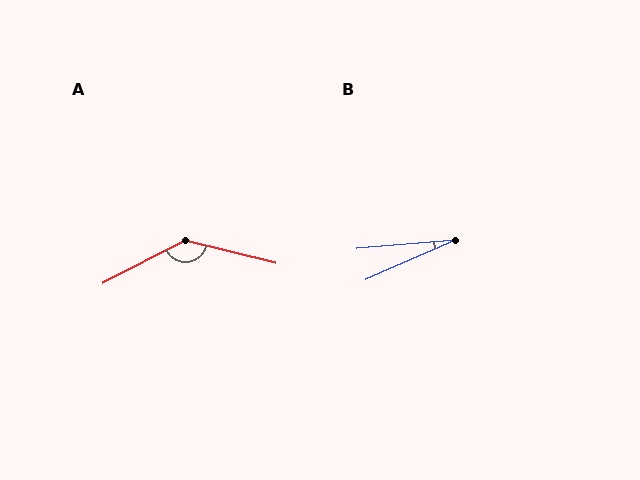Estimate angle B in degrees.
Approximately 19 degrees.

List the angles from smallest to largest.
B (19°), A (139°).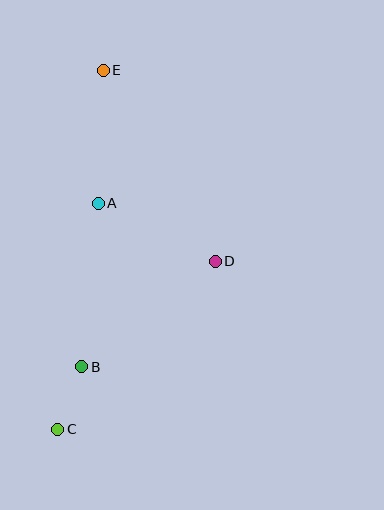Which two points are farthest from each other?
Points C and E are farthest from each other.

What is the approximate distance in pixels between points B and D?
The distance between B and D is approximately 170 pixels.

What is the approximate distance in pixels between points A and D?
The distance between A and D is approximately 131 pixels.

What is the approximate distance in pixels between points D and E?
The distance between D and E is approximately 222 pixels.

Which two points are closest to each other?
Points B and C are closest to each other.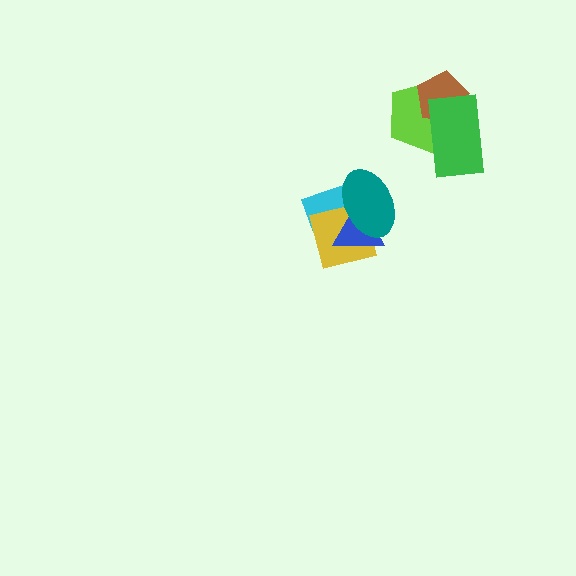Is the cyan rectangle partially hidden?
Yes, it is partially covered by another shape.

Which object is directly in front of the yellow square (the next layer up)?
The blue triangle is directly in front of the yellow square.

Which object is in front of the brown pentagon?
The green rectangle is in front of the brown pentagon.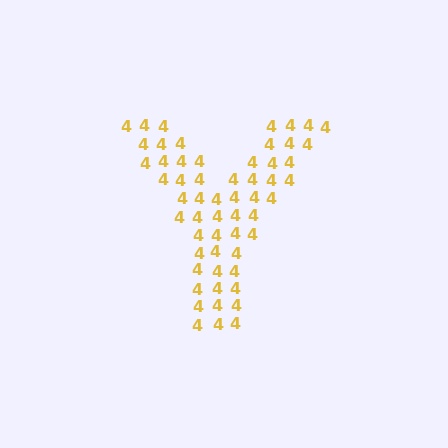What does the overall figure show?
The overall figure shows the letter Y.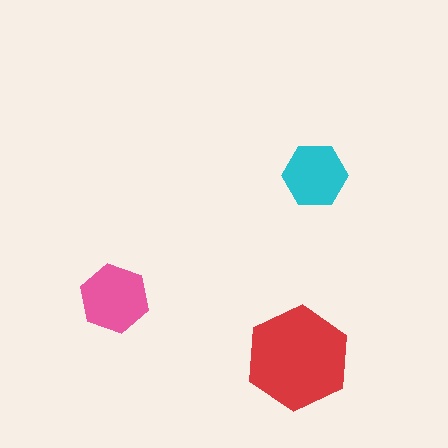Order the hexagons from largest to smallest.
the red one, the pink one, the cyan one.